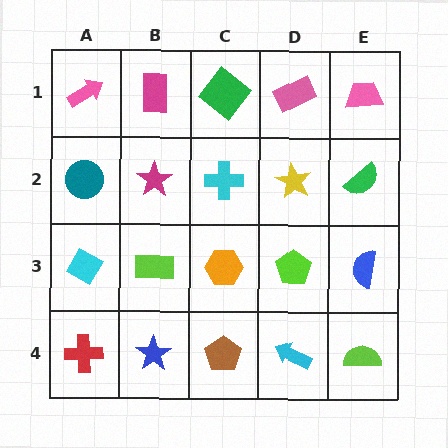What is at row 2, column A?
A teal circle.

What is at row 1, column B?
A magenta rectangle.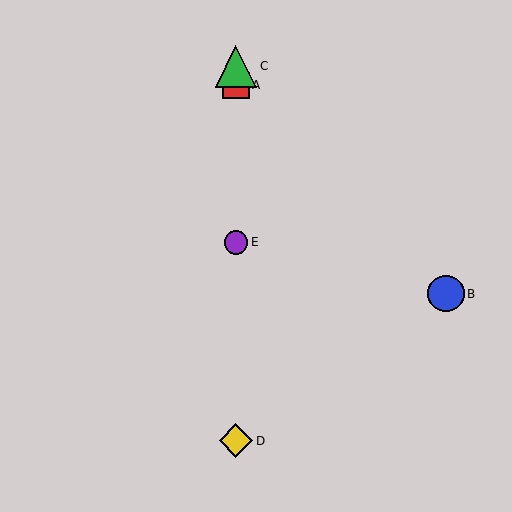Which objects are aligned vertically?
Objects A, C, D, E are aligned vertically.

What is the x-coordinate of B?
Object B is at x≈446.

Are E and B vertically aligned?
No, E is at x≈236 and B is at x≈446.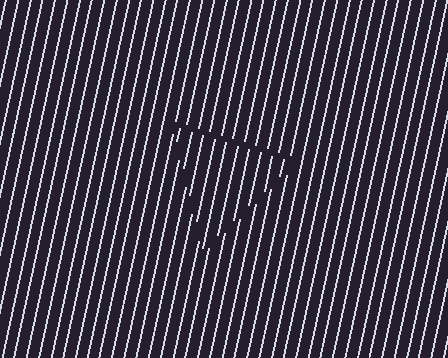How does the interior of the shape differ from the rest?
The interior of the shape contains the same grating, shifted by half a period — the contour is defined by the phase discontinuity where line-ends from the inner and outer gratings abut.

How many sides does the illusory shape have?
3 sides — the line-ends trace a triangle.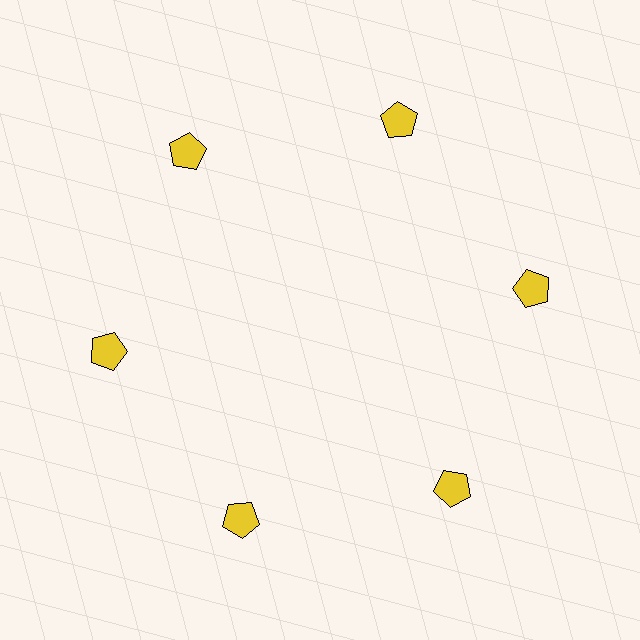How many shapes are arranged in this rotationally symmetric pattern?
There are 6 shapes, arranged in 6 groups of 1.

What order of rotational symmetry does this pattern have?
This pattern has 6-fold rotational symmetry.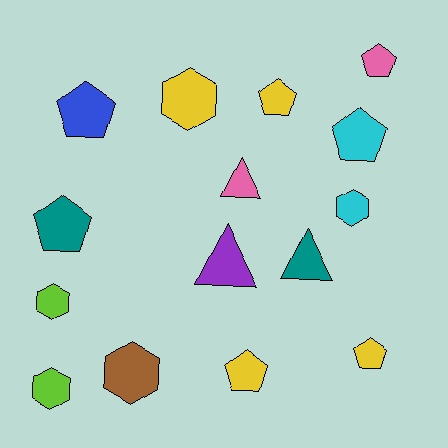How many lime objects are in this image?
There are 2 lime objects.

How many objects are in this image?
There are 15 objects.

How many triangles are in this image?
There are 3 triangles.